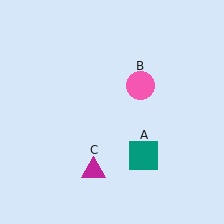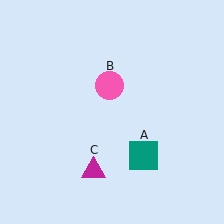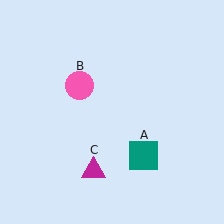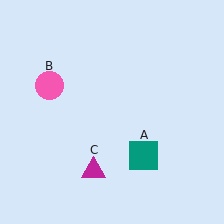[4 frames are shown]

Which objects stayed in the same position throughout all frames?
Teal square (object A) and magenta triangle (object C) remained stationary.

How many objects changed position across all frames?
1 object changed position: pink circle (object B).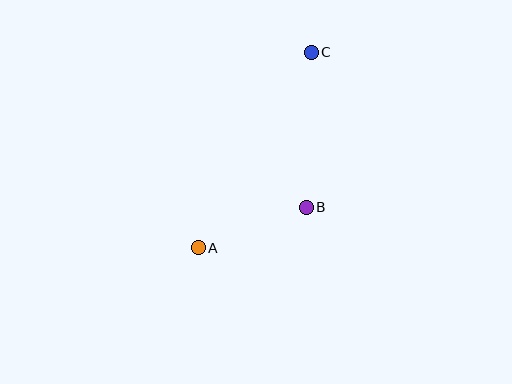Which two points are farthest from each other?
Points A and C are farthest from each other.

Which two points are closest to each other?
Points A and B are closest to each other.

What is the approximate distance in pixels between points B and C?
The distance between B and C is approximately 155 pixels.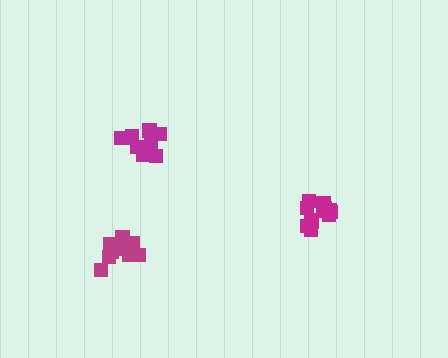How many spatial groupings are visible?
There are 3 spatial groupings.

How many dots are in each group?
Group 1: 13 dots, Group 2: 10 dots, Group 3: 10 dots (33 total).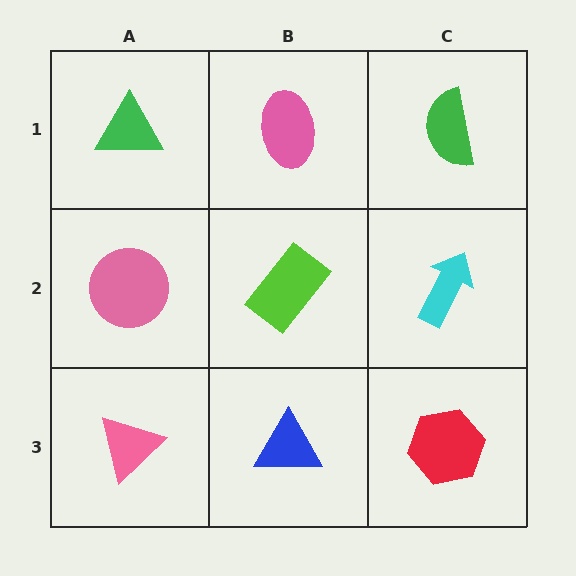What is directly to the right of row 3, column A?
A blue triangle.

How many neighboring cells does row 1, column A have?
2.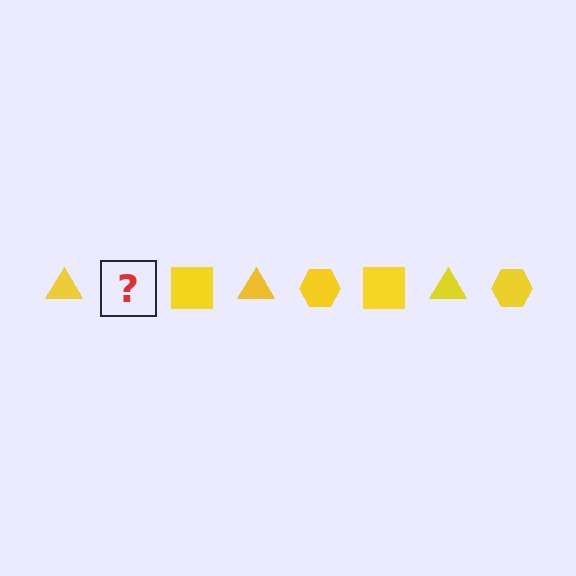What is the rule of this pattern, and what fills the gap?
The rule is that the pattern cycles through triangle, hexagon, square shapes in yellow. The gap should be filled with a yellow hexagon.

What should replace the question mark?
The question mark should be replaced with a yellow hexagon.